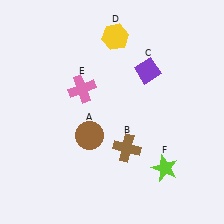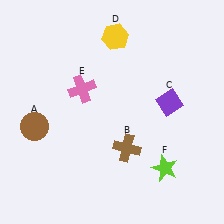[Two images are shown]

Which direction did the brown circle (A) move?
The brown circle (A) moved left.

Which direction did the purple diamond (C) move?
The purple diamond (C) moved down.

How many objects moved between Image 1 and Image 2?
2 objects moved between the two images.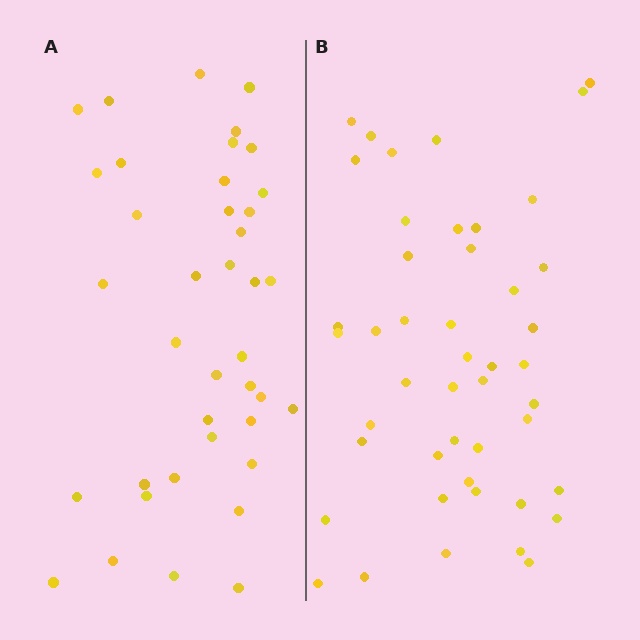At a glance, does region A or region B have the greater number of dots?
Region B (the right region) has more dots.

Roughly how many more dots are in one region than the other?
Region B has roughly 8 or so more dots than region A.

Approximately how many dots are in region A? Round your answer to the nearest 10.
About 40 dots. (The exact count is 39, which rounds to 40.)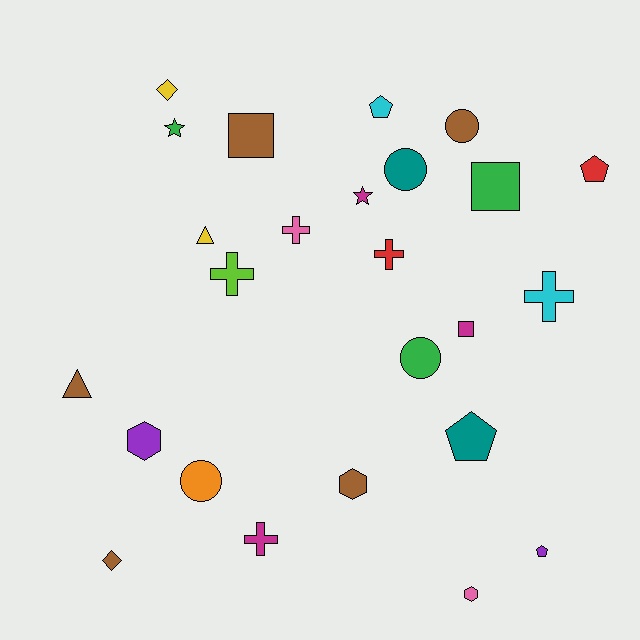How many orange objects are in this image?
There is 1 orange object.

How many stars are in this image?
There are 2 stars.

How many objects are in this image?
There are 25 objects.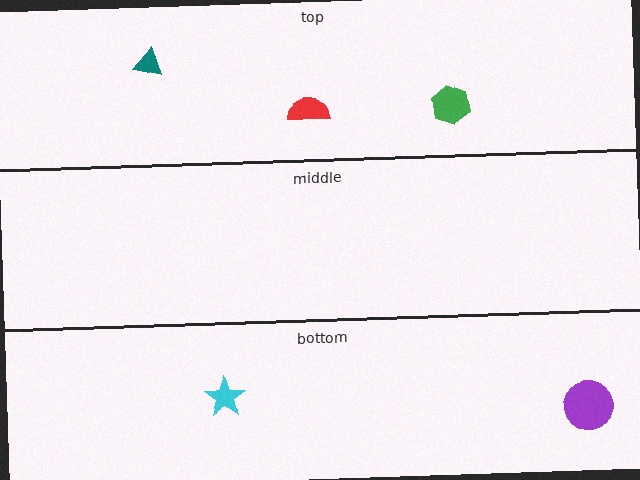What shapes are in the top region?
The red semicircle, the teal triangle, the green hexagon.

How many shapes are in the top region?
3.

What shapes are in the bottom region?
The cyan star, the purple circle.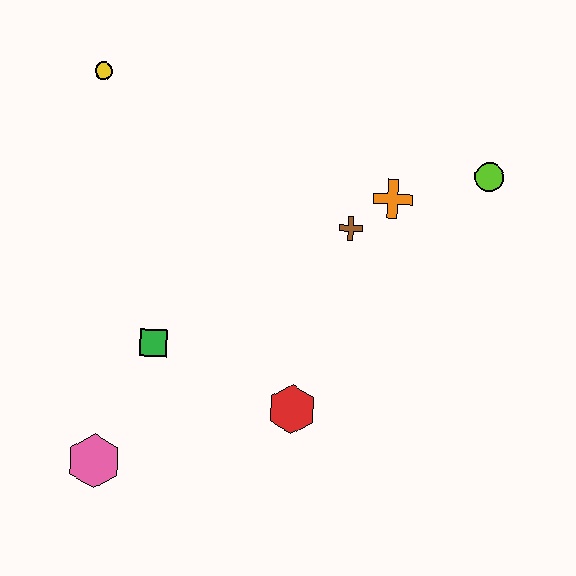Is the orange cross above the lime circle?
No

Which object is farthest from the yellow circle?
The lime circle is farthest from the yellow circle.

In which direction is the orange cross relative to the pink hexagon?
The orange cross is to the right of the pink hexagon.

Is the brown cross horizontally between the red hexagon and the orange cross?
Yes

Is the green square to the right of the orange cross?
No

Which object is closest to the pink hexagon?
The green square is closest to the pink hexagon.